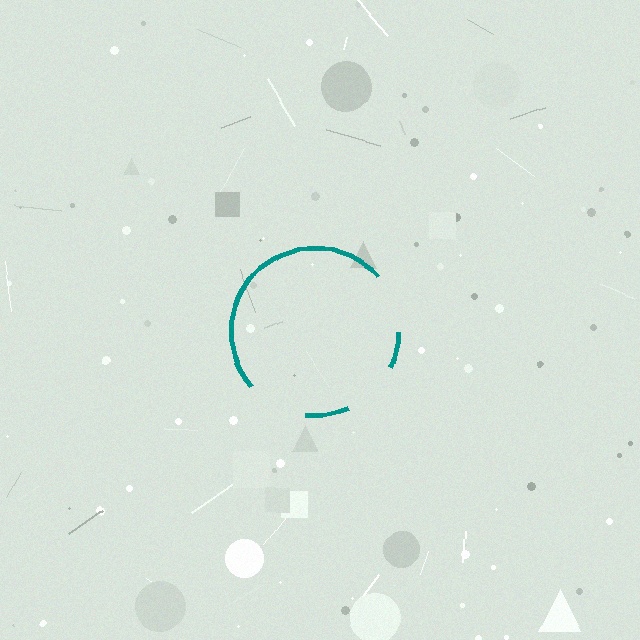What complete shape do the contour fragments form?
The contour fragments form a circle.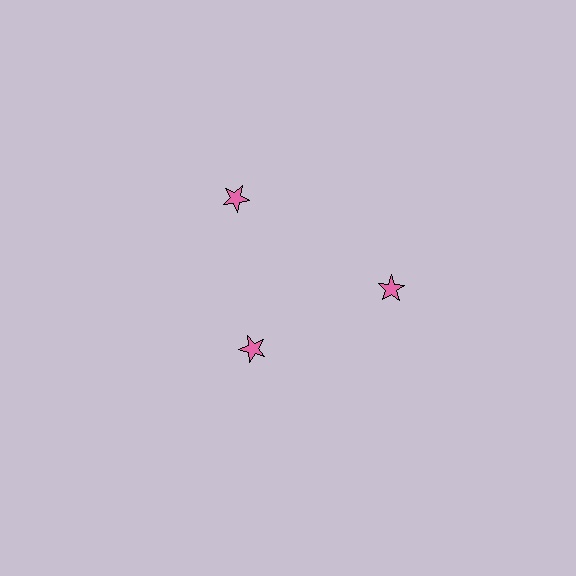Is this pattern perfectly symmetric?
No. The 3 pink stars are arranged in a ring, but one element near the 7 o'clock position is pulled inward toward the center, breaking the 3-fold rotational symmetry.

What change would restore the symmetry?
The symmetry would be restored by moving it outward, back onto the ring so that all 3 stars sit at equal angles and equal distance from the center.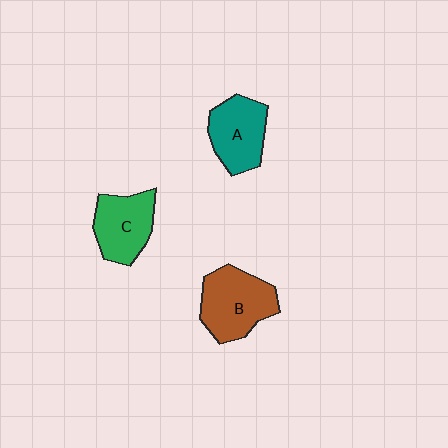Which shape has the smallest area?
Shape C (green).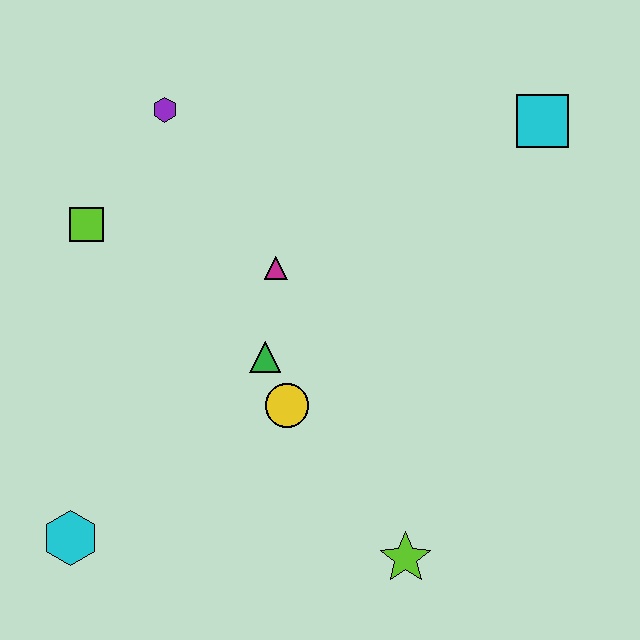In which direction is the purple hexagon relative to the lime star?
The purple hexagon is above the lime star.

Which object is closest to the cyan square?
The magenta triangle is closest to the cyan square.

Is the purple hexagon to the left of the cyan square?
Yes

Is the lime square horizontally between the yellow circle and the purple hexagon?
No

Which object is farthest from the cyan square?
The cyan hexagon is farthest from the cyan square.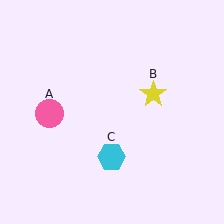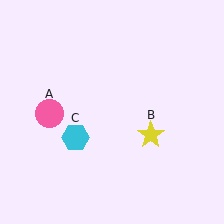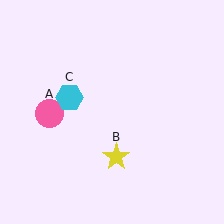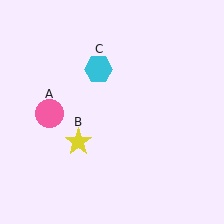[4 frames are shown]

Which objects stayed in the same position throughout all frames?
Pink circle (object A) remained stationary.